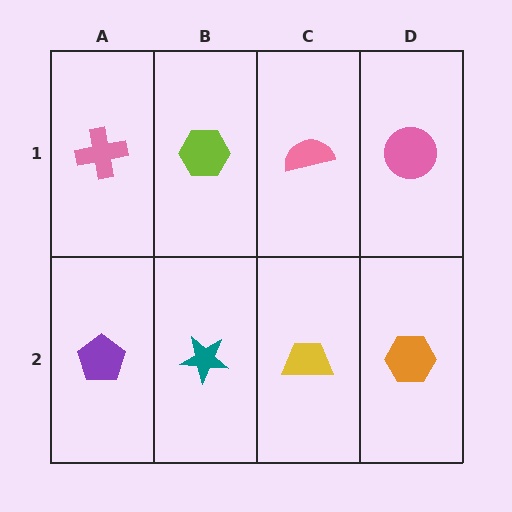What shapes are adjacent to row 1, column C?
A yellow trapezoid (row 2, column C), a lime hexagon (row 1, column B), a pink circle (row 1, column D).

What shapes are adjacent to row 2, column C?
A pink semicircle (row 1, column C), a teal star (row 2, column B), an orange hexagon (row 2, column D).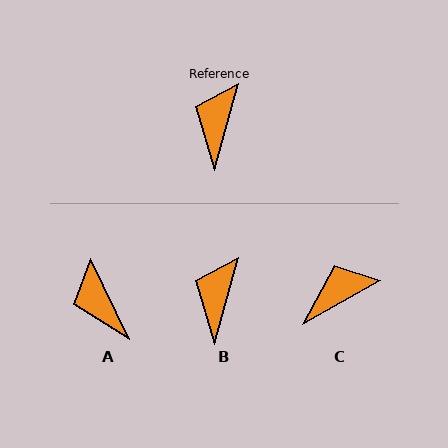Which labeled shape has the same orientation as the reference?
B.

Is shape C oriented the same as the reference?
No, it is off by about 45 degrees.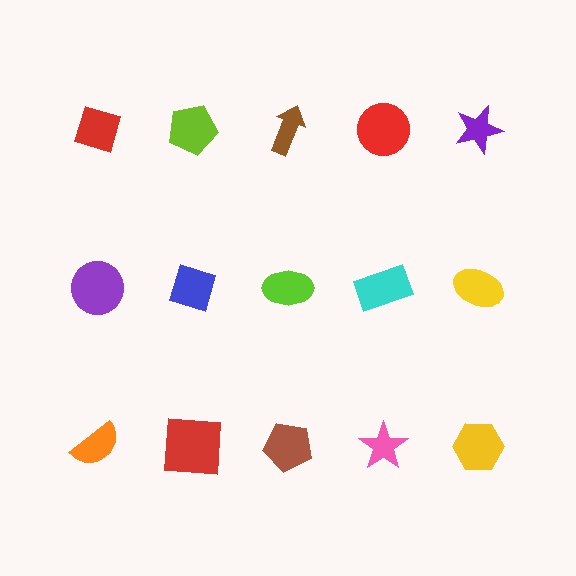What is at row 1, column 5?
A purple star.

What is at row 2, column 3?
A lime ellipse.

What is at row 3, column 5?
A yellow hexagon.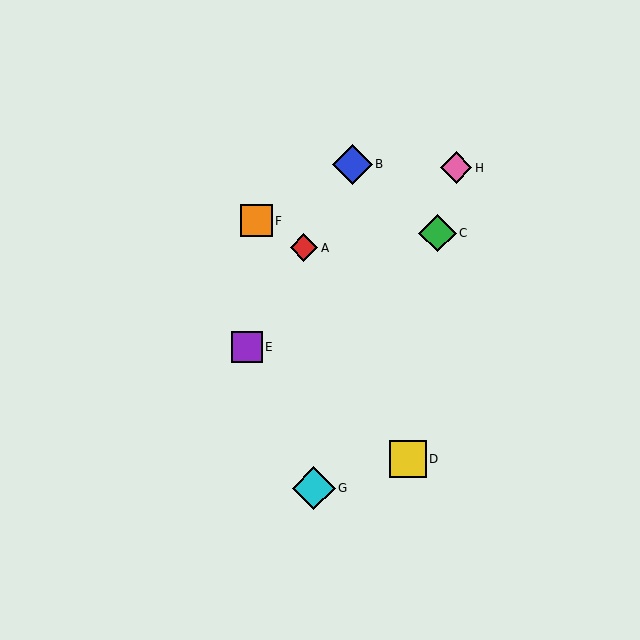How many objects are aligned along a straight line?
3 objects (A, B, E) are aligned along a straight line.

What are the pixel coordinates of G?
Object G is at (314, 488).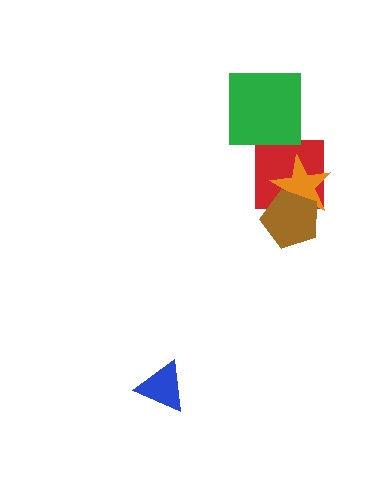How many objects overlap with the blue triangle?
0 objects overlap with the blue triangle.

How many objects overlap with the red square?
2 objects overlap with the red square.